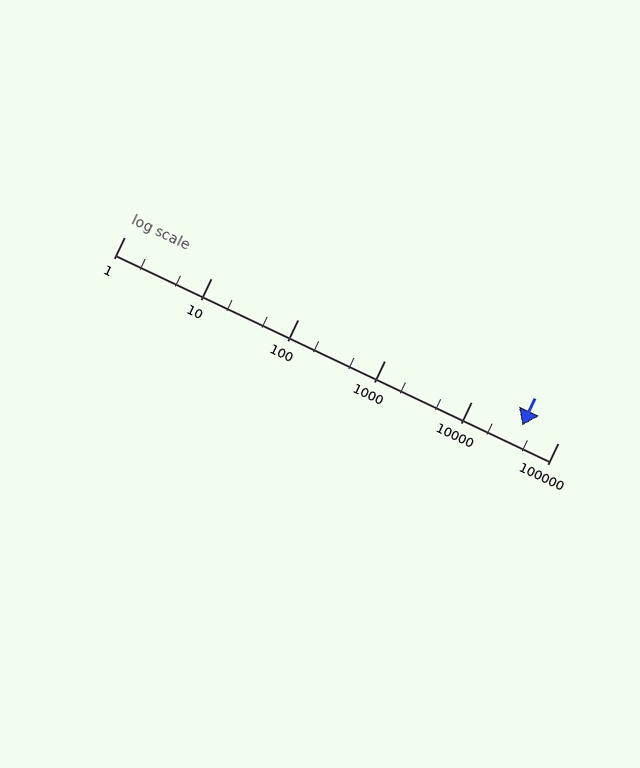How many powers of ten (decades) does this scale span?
The scale spans 5 decades, from 1 to 100000.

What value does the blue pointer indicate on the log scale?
The pointer indicates approximately 39000.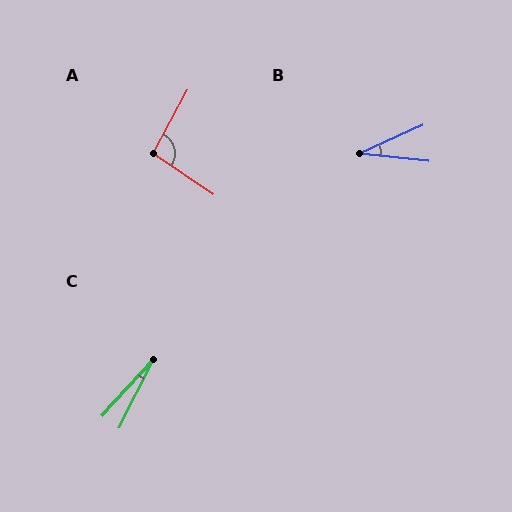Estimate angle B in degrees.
Approximately 30 degrees.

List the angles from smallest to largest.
C (16°), B (30°), A (96°).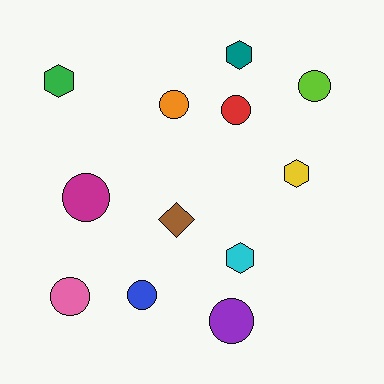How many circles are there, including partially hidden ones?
There are 7 circles.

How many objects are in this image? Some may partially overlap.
There are 12 objects.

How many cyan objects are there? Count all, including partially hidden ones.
There is 1 cyan object.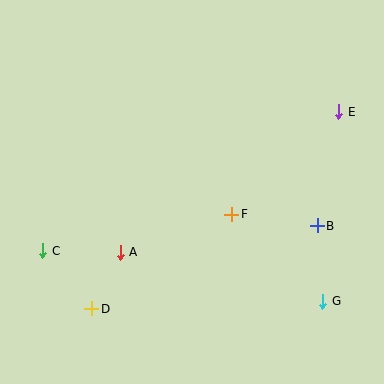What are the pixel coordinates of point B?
Point B is at (317, 226).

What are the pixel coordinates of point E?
Point E is at (338, 112).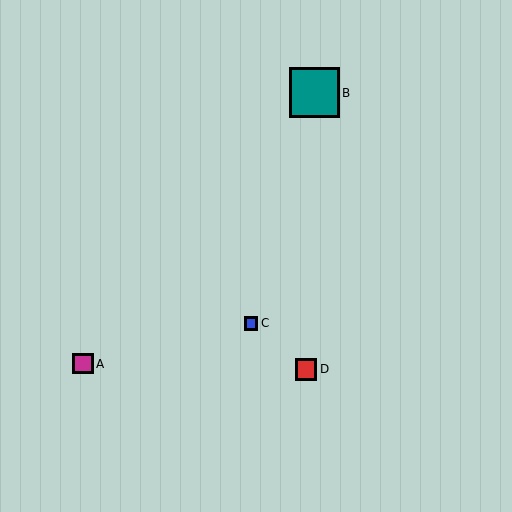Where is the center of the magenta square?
The center of the magenta square is at (83, 364).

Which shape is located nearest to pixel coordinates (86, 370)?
The magenta square (labeled A) at (83, 364) is nearest to that location.